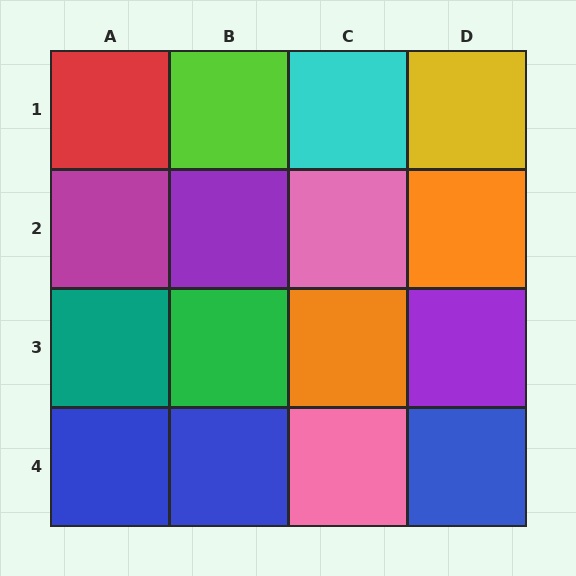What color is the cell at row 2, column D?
Orange.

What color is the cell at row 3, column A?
Teal.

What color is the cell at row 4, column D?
Blue.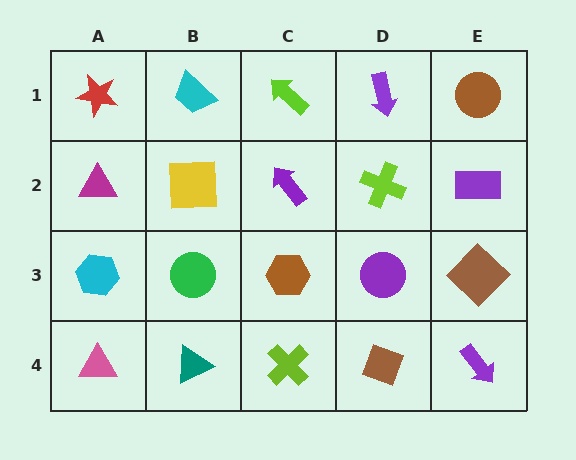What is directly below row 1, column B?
A yellow square.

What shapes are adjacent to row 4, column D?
A purple circle (row 3, column D), a lime cross (row 4, column C), a purple arrow (row 4, column E).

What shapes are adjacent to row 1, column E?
A purple rectangle (row 2, column E), a purple arrow (row 1, column D).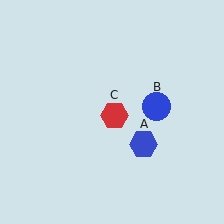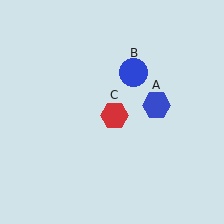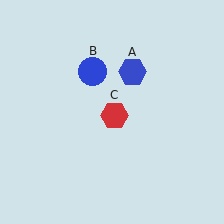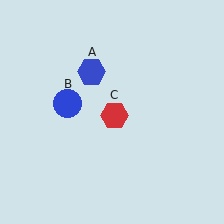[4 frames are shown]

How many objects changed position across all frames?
2 objects changed position: blue hexagon (object A), blue circle (object B).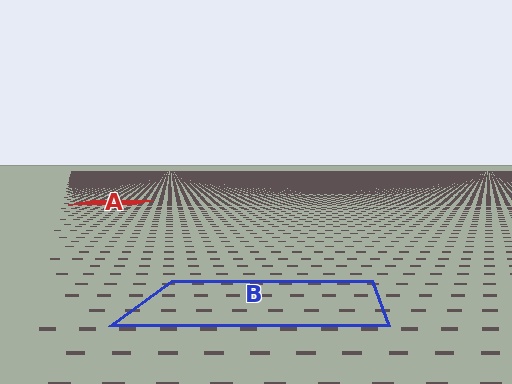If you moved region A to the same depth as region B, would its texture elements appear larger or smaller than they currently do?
They would appear larger. At a closer depth, the same texture elements are projected at a bigger on-screen size.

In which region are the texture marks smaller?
The texture marks are smaller in region A, because it is farther away.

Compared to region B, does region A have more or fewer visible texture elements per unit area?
Region A has more texture elements per unit area — they are packed more densely because it is farther away.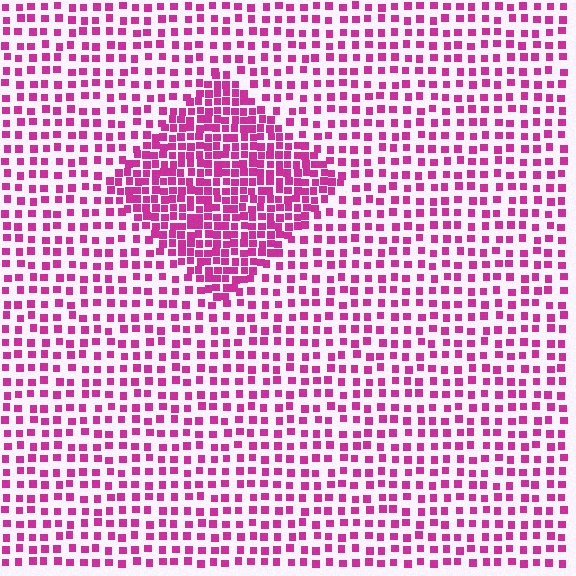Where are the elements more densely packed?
The elements are more densely packed inside the diamond boundary.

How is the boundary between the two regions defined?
The boundary is defined by a change in element density (approximately 2.1x ratio). All elements are the same color, size, and shape.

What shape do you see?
I see a diamond.